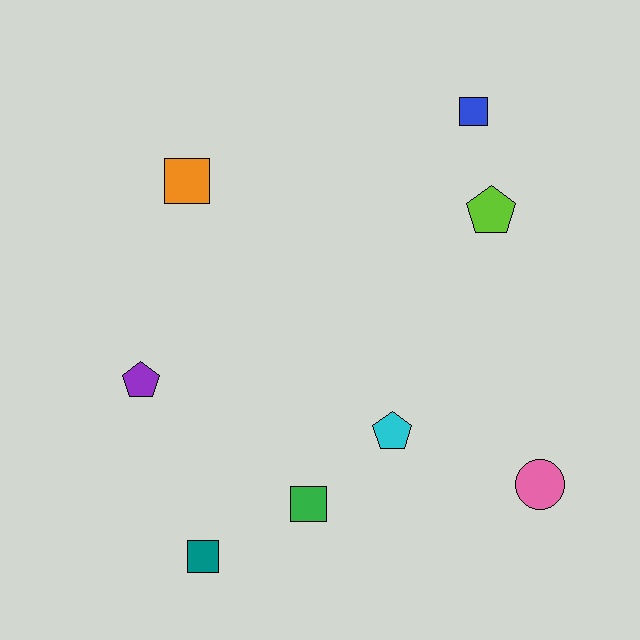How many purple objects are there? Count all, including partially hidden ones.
There is 1 purple object.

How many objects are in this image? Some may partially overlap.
There are 8 objects.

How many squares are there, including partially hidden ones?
There are 4 squares.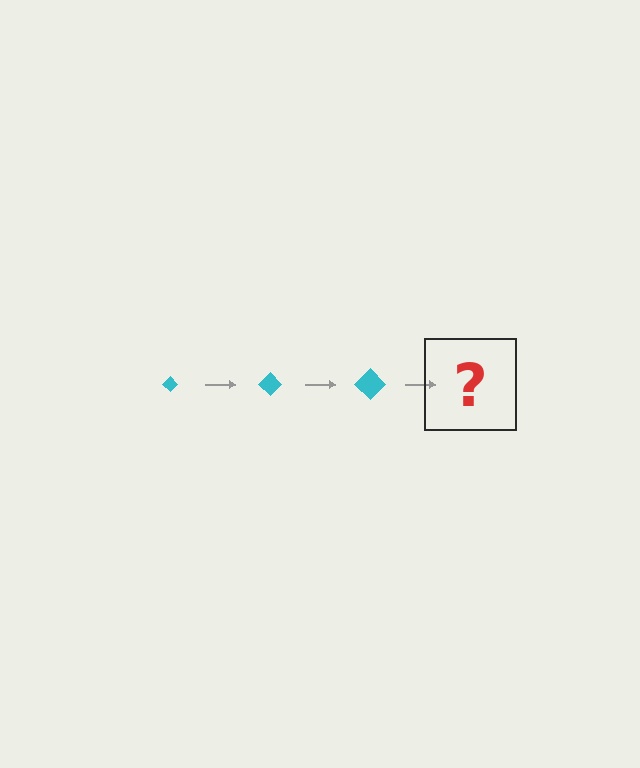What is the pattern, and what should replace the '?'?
The pattern is that the diamond gets progressively larger each step. The '?' should be a cyan diamond, larger than the previous one.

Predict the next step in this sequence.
The next step is a cyan diamond, larger than the previous one.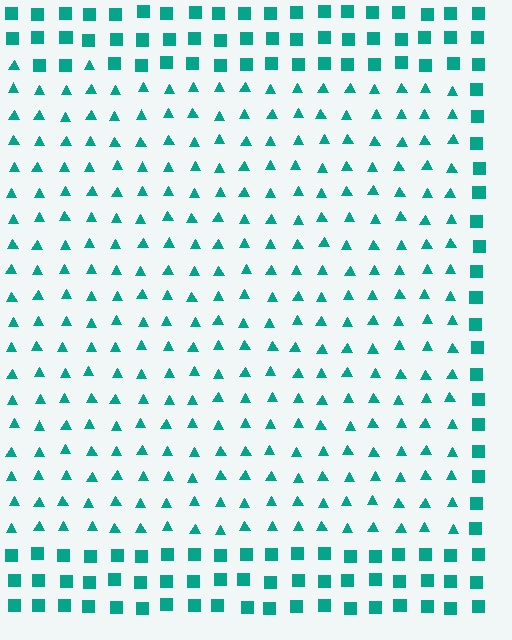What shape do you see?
I see a rectangle.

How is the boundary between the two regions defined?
The boundary is defined by a change in element shape: triangles inside vs. squares outside. All elements share the same color and spacing.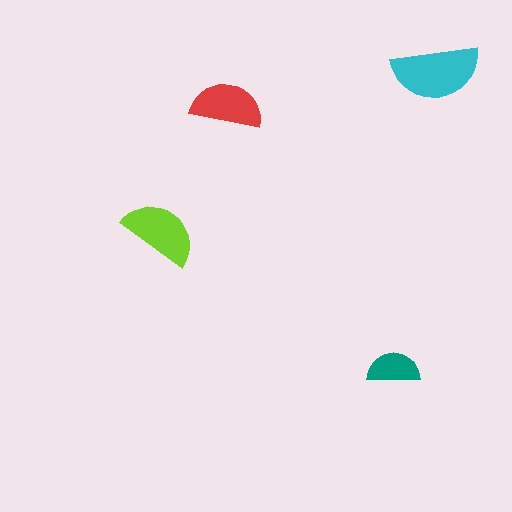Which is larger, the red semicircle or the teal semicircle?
The red one.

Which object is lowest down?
The teal semicircle is bottommost.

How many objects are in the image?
There are 4 objects in the image.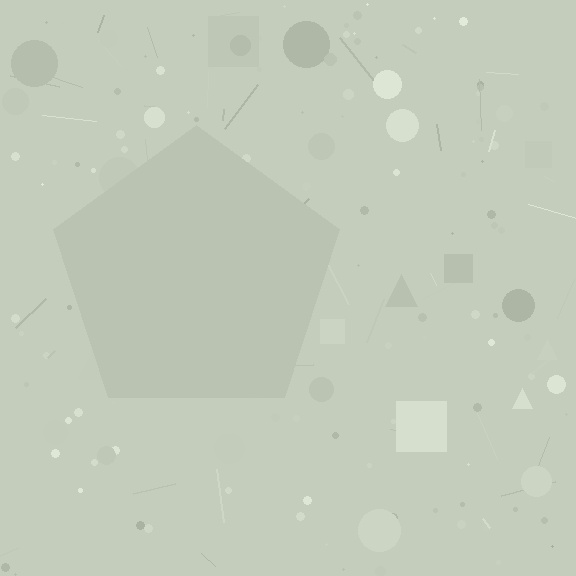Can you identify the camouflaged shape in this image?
The camouflaged shape is a pentagon.